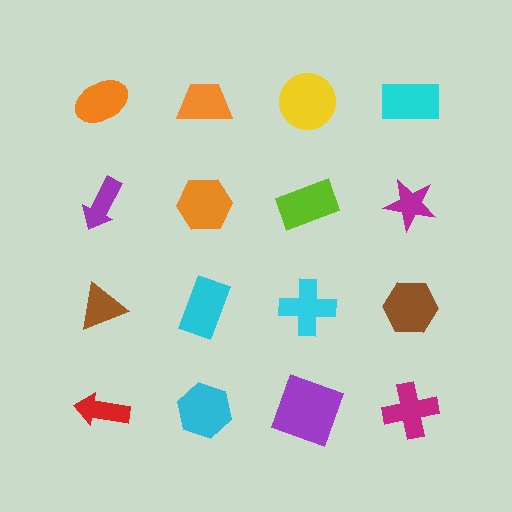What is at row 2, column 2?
An orange hexagon.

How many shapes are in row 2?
4 shapes.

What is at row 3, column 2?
A cyan rectangle.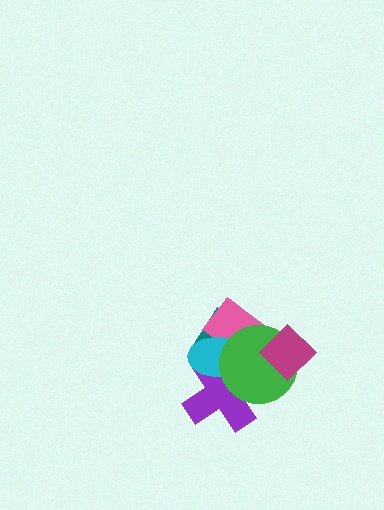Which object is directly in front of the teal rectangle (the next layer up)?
The purple cross is directly in front of the teal rectangle.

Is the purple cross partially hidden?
Yes, it is partially covered by another shape.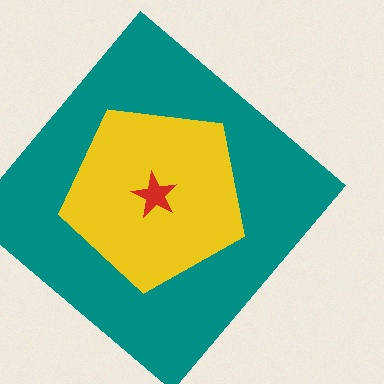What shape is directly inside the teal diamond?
The yellow pentagon.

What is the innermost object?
The red star.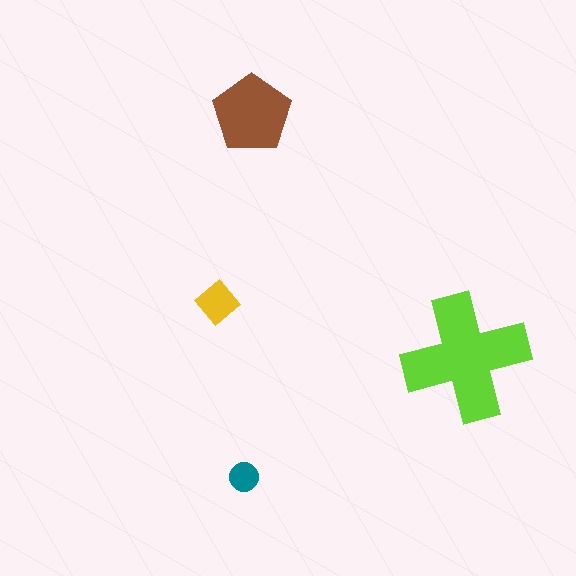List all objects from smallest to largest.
The teal circle, the yellow diamond, the brown pentagon, the lime cross.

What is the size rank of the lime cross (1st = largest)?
1st.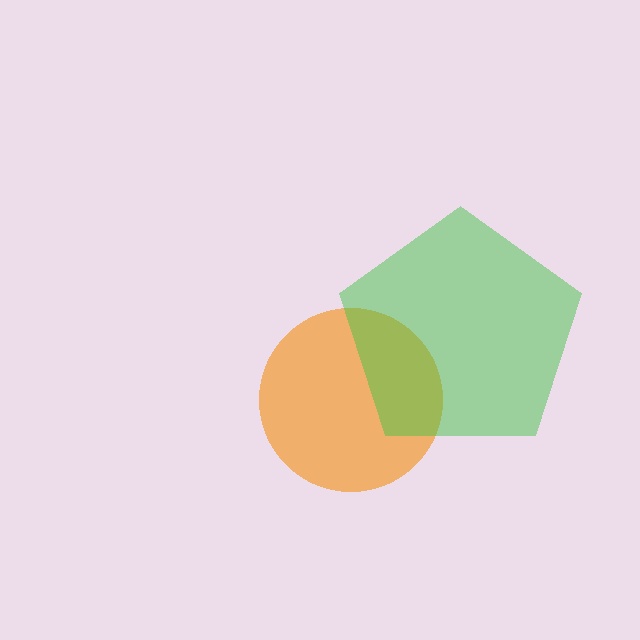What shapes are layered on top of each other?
The layered shapes are: an orange circle, a green pentagon.